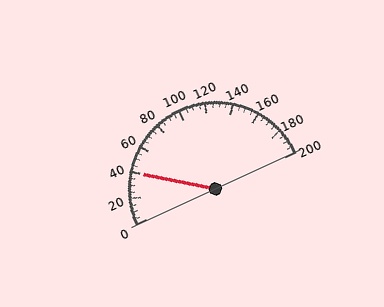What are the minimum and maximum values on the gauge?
The gauge ranges from 0 to 200.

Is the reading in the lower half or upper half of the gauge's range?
The reading is in the lower half of the range (0 to 200).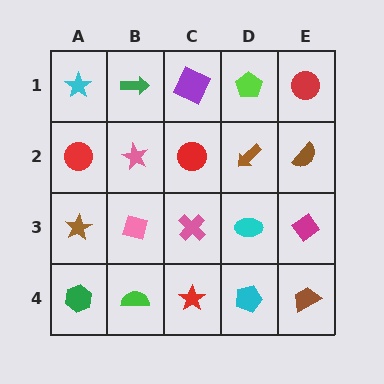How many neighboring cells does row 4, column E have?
2.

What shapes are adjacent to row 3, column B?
A pink star (row 2, column B), a green semicircle (row 4, column B), a brown star (row 3, column A), a pink cross (row 3, column C).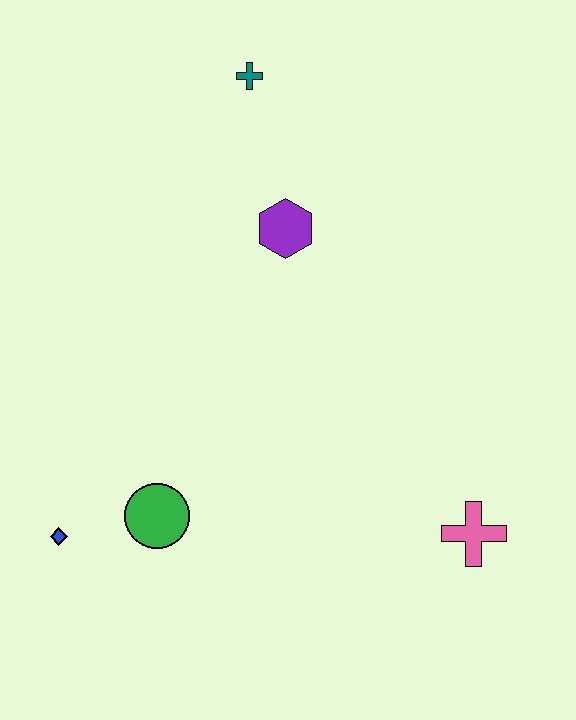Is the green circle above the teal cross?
No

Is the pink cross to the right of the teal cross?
Yes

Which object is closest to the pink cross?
The green circle is closest to the pink cross.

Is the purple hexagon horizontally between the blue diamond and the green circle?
No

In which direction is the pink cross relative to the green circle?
The pink cross is to the right of the green circle.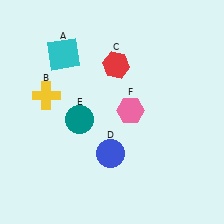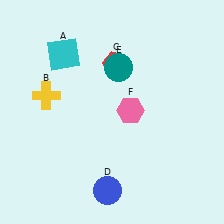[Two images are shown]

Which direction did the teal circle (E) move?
The teal circle (E) moved up.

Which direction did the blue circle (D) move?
The blue circle (D) moved down.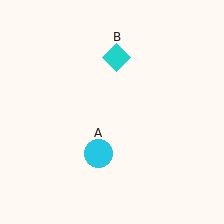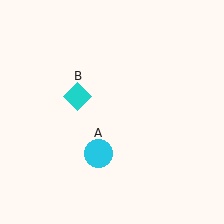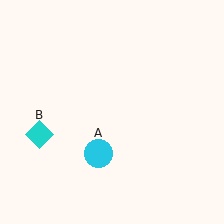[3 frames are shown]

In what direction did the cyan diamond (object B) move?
The cyan diamond (object B) moved down and to the left.